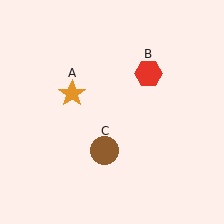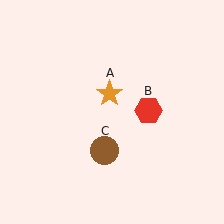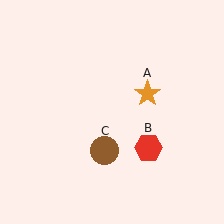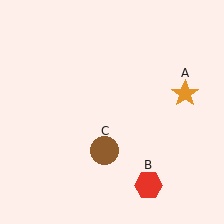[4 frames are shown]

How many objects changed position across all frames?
2 objects changed position: orange star (object A), red hexagon (object B).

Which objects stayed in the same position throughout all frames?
Brown circle (object C) remained stationary.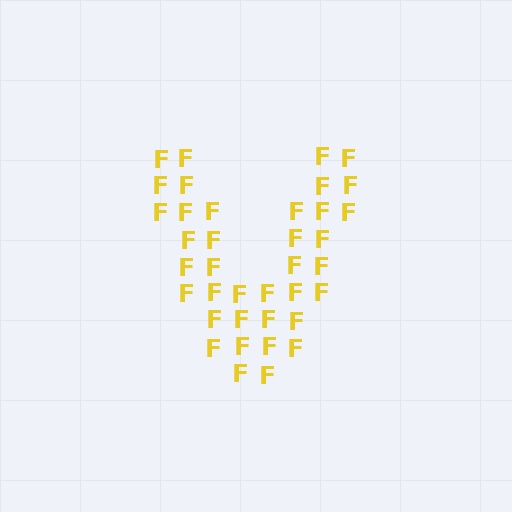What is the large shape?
The large shape is the letter V.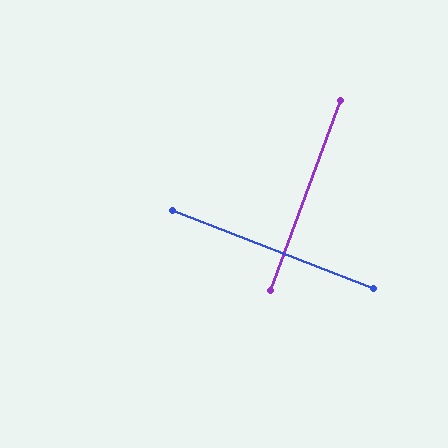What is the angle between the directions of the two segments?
Approximately 89 degrees.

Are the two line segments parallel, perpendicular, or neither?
Perpendicular — they meet at approximately 89°.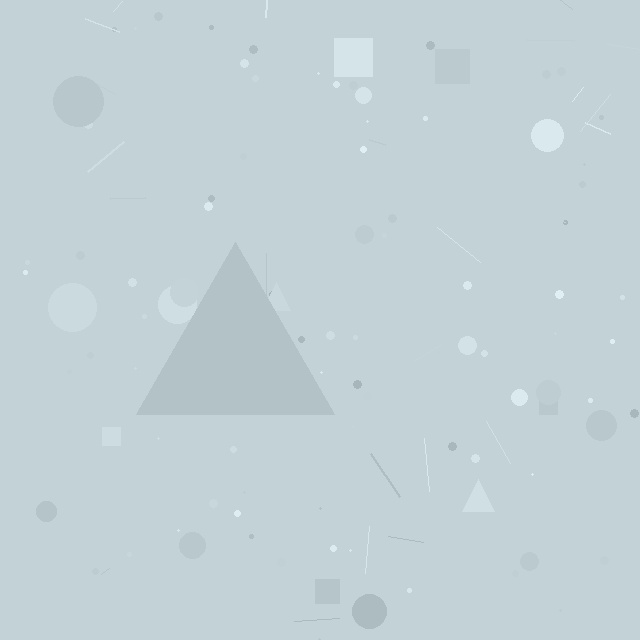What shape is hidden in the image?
A triangle is hidden in the image.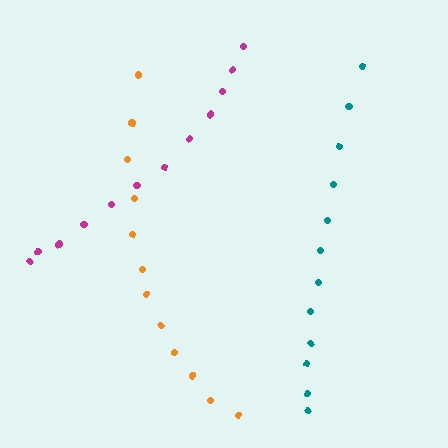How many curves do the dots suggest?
There are 3 distinct paths.